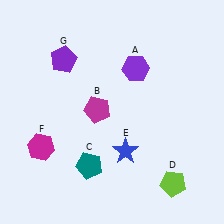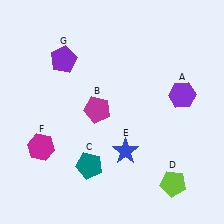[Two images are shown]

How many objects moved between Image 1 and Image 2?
1 object moved between the two images.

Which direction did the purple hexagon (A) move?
The purple hexagon (A) moved right.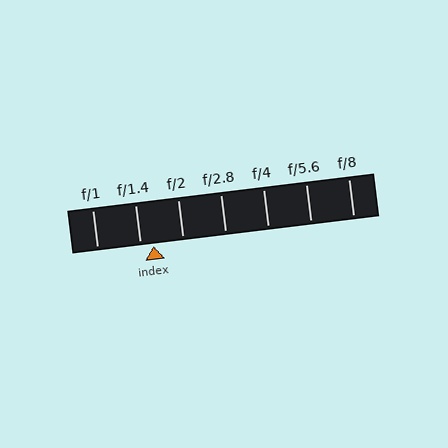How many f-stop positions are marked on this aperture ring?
There are 7 f-stop positions marked.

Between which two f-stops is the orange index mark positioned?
The index mark is between f/1.4 and f/2.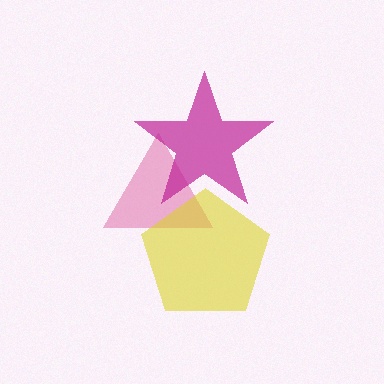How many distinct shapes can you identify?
There are 3 distinct shapes: a pink triangle, a yellow pentagon, a magenta star.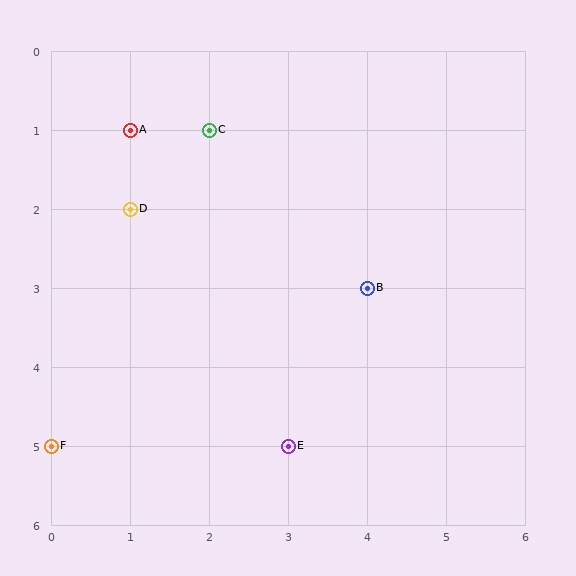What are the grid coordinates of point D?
Point D is at grid coordinates (1, 2).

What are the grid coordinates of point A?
Point A is at grid coordinates (1, 1).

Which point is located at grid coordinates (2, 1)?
Point C is at (2, 1).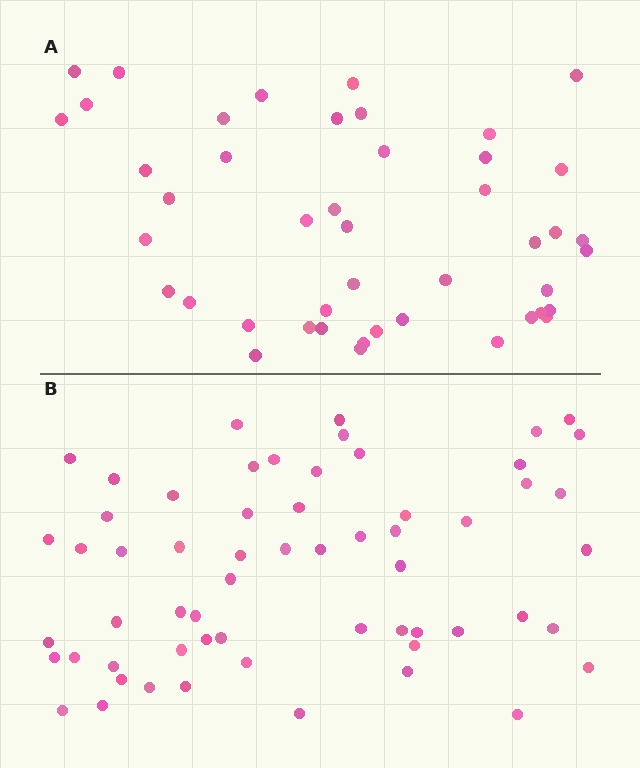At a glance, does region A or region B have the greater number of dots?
Region B (the bottom region) has more dots.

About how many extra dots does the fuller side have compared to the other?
Region B has approximately 15 more dots than region A.